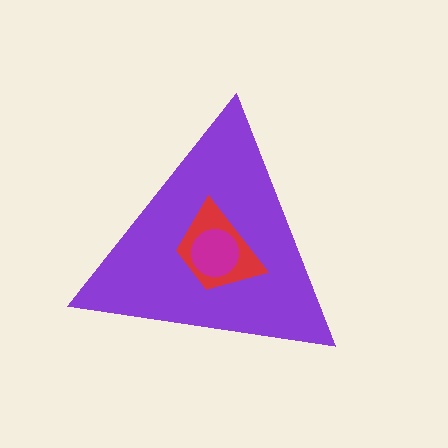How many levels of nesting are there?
3.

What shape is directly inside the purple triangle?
The red trapezoid.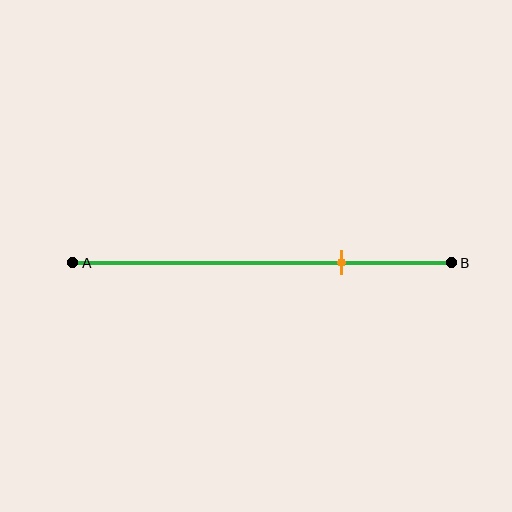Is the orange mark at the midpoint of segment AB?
No, the mark is at about 70% from A, not at the 50% midpoint.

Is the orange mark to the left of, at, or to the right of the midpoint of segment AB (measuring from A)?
The orange mark is to the right of the midpoint of segment AB.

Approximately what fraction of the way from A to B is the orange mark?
The orange mark is approximately 70% of the way from A to B.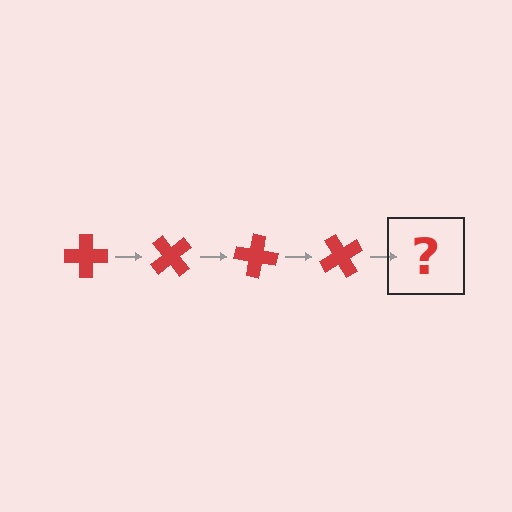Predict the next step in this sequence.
The next step is a red cross rotated 200 degrees.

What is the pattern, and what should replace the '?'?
The pattern is that the cross rotates 50 degrees each step. The '?' should be a red cross rotated 200 degrees.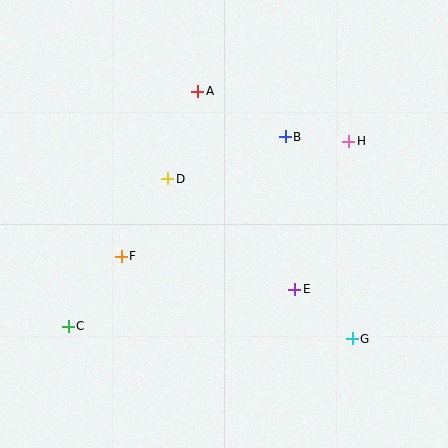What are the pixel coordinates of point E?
Point E is at (295, 289).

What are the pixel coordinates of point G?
Point G is at (352, 339).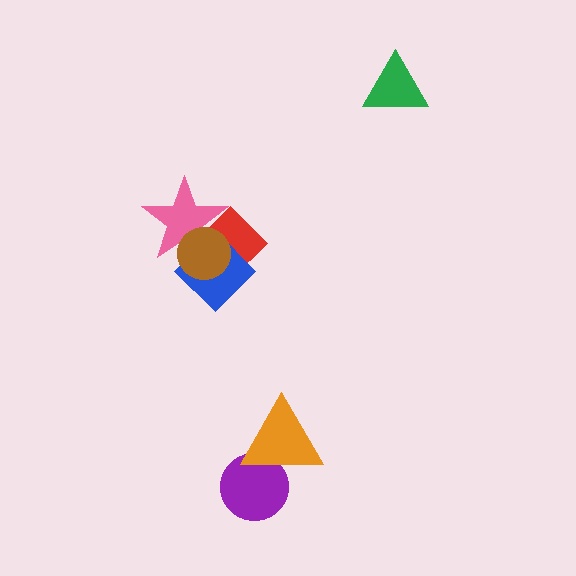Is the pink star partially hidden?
Yes, it is partially covered by another shape.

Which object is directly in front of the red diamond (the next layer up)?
The pink star is directly in front of the red diamond.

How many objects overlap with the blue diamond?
3 objects overlap with the blue diamond.